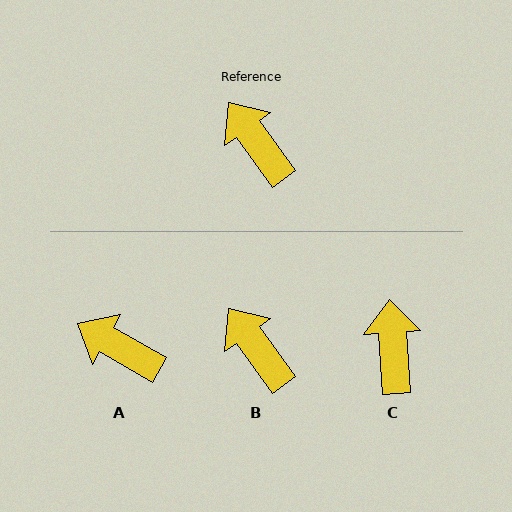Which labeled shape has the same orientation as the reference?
B.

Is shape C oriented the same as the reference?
No, it is off by about 32 degrees.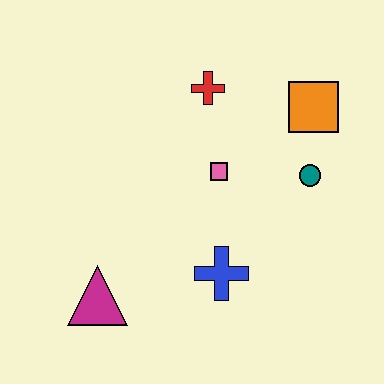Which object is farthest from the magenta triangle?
The orange square is farthest from the magenta triangle.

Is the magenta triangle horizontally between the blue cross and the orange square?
No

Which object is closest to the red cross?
The pink square is closest to the red cross.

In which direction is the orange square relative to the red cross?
The orange square is to the right of the red cross.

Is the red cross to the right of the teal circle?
No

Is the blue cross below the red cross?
Yes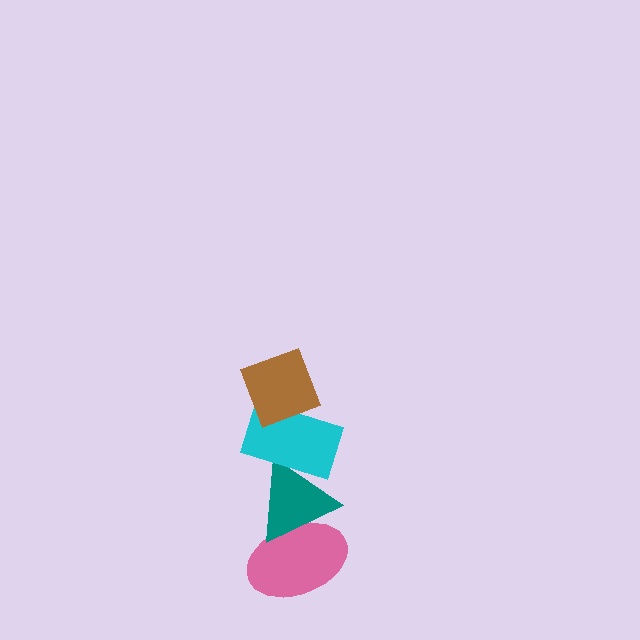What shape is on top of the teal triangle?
The cyan rectangle is on top of the teal triangle.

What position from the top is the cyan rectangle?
The cyan rectangle is 2nd from the top.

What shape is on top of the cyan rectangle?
The brown diamond is on top of the cyan rectangle.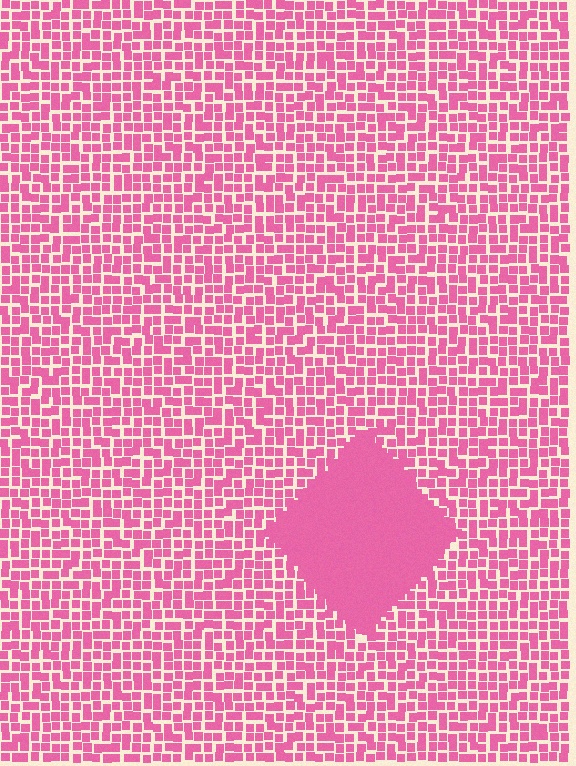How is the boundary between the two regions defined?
The boundary is defined by a change in element density (approximately 3.1x ratio). All elements are the same color, size, and shape.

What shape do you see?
I see a diamond.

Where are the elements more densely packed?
The elements are more densely packed inside the diamond boundary.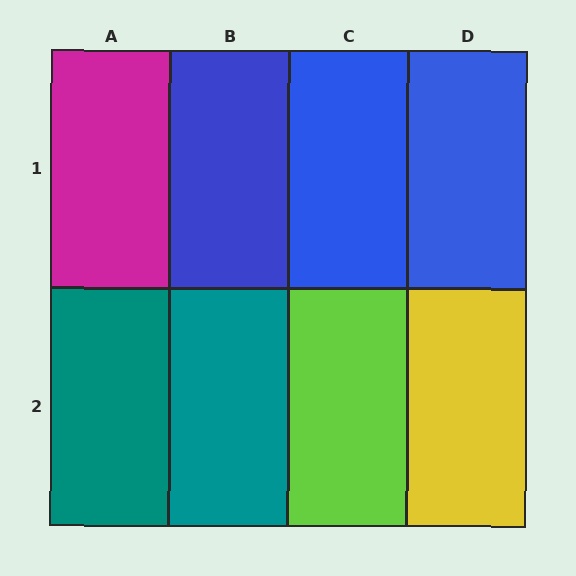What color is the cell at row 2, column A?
Teal.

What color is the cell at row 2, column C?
Lime.